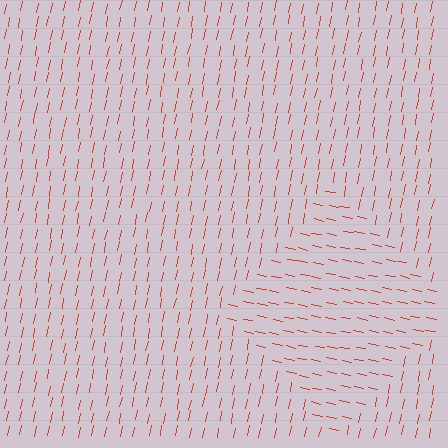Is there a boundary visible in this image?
Yes, there is a texture boundary formed by a change in line orientation.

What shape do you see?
I see a diamond.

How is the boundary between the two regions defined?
The boundary is defined purely by a change in line orientation (approximately 90 degrees difference). All lines are the same color and thickness.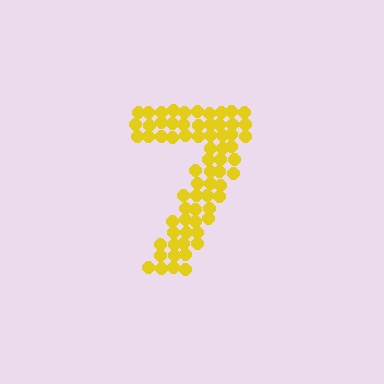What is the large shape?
The large shape is the digit 7.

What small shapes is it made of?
It is made of small circles.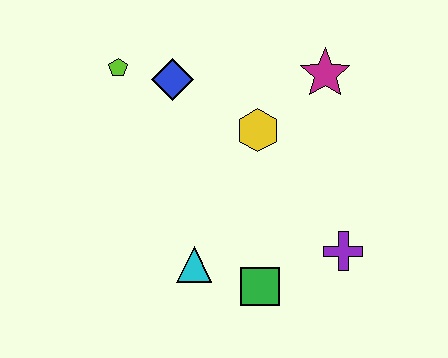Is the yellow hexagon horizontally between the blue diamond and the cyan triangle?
No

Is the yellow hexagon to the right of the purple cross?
No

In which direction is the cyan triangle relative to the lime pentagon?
The cyan triangle is below the lime pentagon.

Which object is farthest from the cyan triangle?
The magenta star is farthest from the cyan triangle.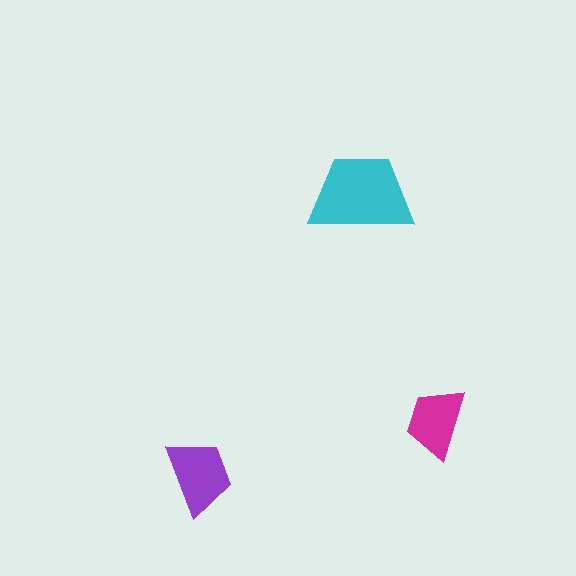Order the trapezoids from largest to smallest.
the cyan one, the purple one, the magenta one.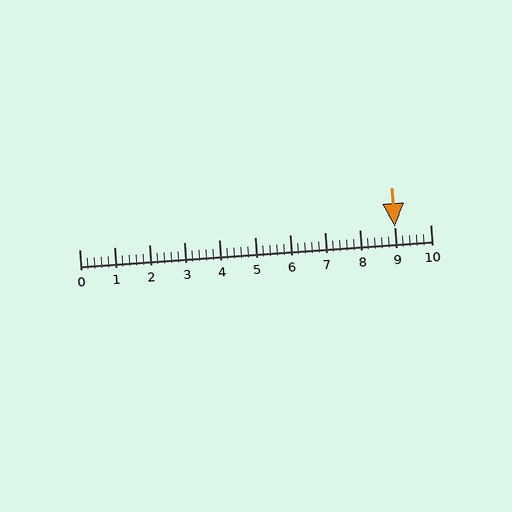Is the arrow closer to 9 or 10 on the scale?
The arrow is closer to 9.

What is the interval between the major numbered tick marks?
The major tick marks are spaced 1 units apart.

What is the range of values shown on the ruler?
The ruler shows values from 0 to 10.